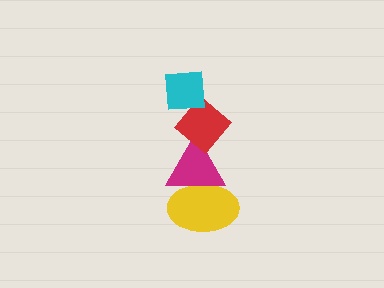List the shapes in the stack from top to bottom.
From top to bottom: the cyan square, the red diamond, the magenta triangle, the yellow ellipse.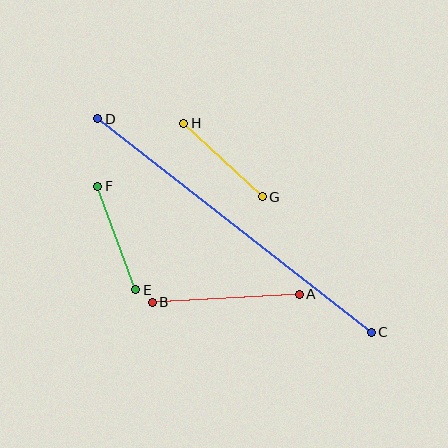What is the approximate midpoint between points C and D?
The midpoint is at approximately (235, 226) pixels.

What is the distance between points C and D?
The distance is approximately 347 pixels.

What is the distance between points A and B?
The distance is approximately 148 pixels.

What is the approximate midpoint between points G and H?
The midpoint is at approximately (223, 160) pixels.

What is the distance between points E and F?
The distance is approximately 110 pixels.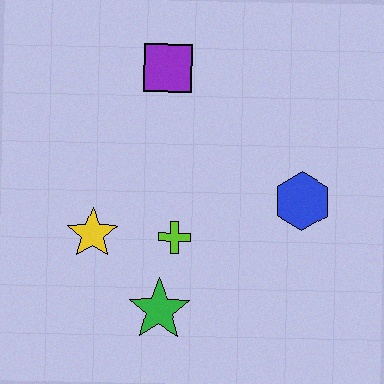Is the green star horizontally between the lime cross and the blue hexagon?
No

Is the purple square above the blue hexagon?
Yes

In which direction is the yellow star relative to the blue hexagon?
The yellow star is to the left of the blue hexagon.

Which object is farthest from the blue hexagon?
The yellow star is farthest from the blue hexagon.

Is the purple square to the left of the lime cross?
Yes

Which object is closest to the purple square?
The lime cross is closest to the purple square.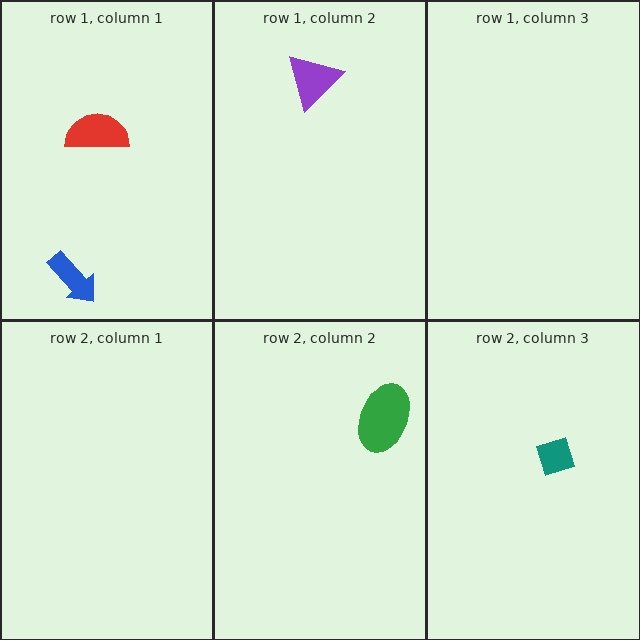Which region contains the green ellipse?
The row 2, column 2 region.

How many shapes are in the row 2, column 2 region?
1.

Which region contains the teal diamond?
The row 2, column 3 region.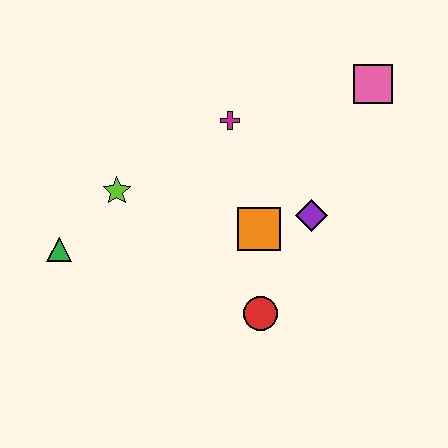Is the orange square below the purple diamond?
Yes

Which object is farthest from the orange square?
The green triangle is farthest from the orange square.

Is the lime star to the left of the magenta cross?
Yes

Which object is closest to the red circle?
The orange square is closest to the red circle.